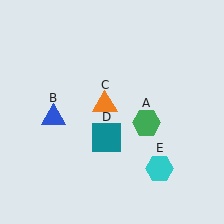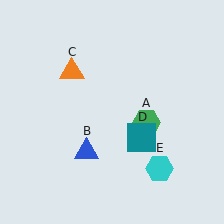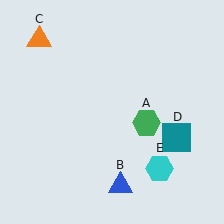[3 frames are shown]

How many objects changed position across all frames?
3 objects changed position: blue triangle (object B), orange triangle (object C), teal square (object D).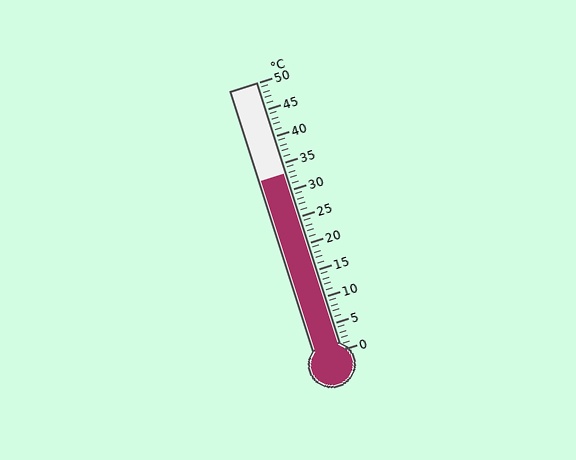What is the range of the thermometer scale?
The thermometer scale ranges from 0°C to 50°C.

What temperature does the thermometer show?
The thermometer shows approximately 33°C.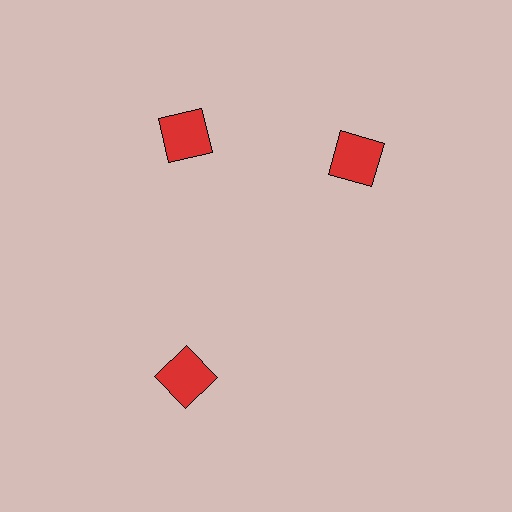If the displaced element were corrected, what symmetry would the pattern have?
It would have 3-fold rotational symmetry — the pattern would map onto itself every 120 degrees.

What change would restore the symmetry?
The symmetry would be restored by rotating it back into even spacing with its neighbors so that all 3 squares sit at equal angles and equal distance from the center.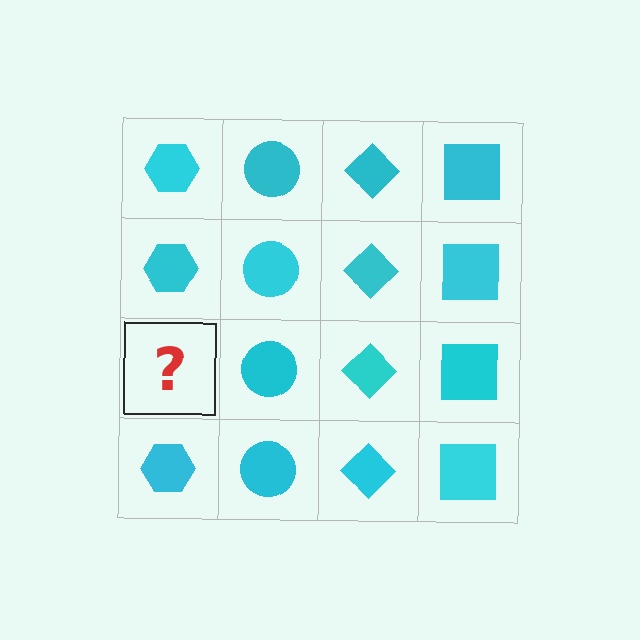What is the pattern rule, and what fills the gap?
The rule is that each column has a consistent shape. The gap should be filled with a cyan hexagon.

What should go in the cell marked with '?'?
The missing cell should contain a cyan hexagon.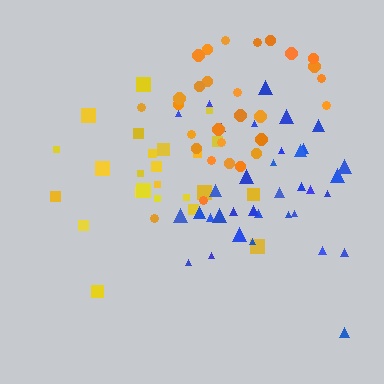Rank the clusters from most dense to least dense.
blue, yellow, orange.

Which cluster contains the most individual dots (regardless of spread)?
Blue (35).